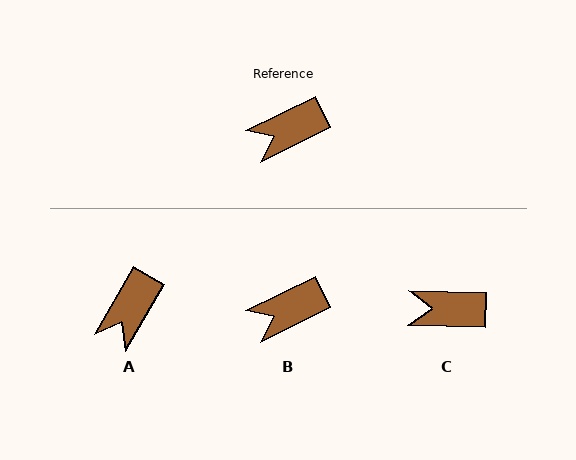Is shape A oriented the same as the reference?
No, it is off by about 34 degrees.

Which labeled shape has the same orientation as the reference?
B.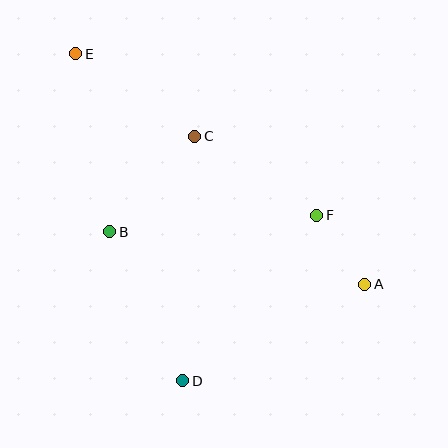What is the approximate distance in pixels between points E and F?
The distance between E and F is approximately 290 pixels.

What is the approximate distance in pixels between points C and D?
The distance between C and D is approximately 245 pixels.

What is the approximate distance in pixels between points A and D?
The distance between A and D is approximately 206 pixels.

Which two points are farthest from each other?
Points A and E are farthest from each other.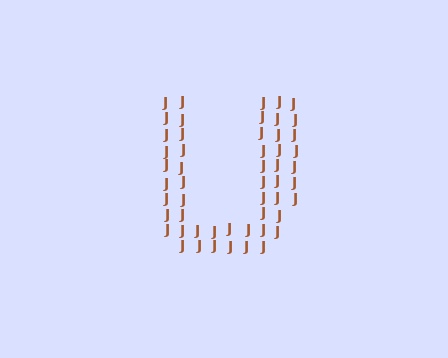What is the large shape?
The large shape is the letter U.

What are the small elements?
The small elements are letter J's.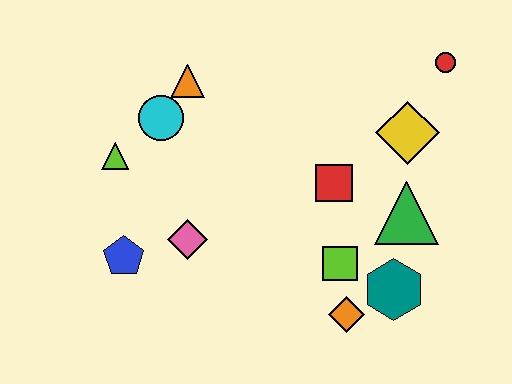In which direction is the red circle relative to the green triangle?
The red circle is above the green triangle.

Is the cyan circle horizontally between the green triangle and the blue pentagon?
Yes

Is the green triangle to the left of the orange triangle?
No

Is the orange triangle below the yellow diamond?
No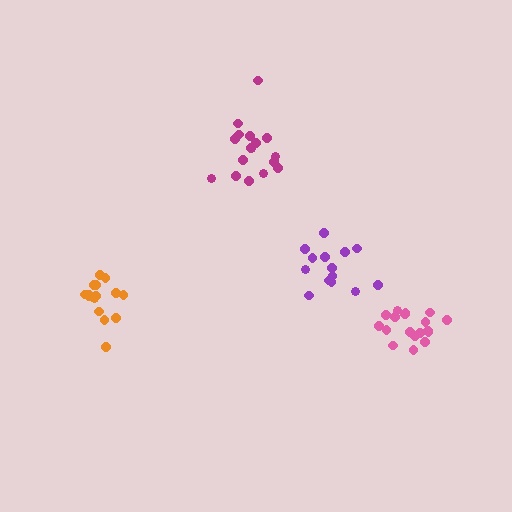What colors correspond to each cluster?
The clusters are colored: magenta, orange, purple, pink.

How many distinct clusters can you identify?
There are 4 distinct clusters.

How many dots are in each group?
Group 1: 17 dots, Group 2: 15 dots, Group 3: 14 dots, Group 4: 18 dots (64 total).